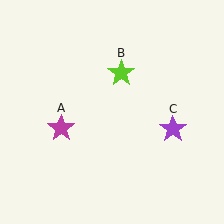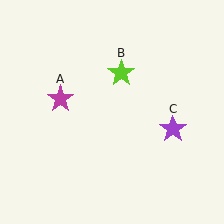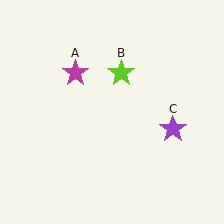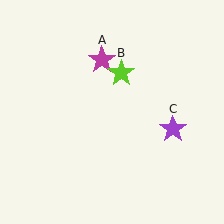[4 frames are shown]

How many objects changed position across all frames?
1 object changed position: magenta star (object A).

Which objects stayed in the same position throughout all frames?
Lime star (object B) and purple star (object C) remained stationary.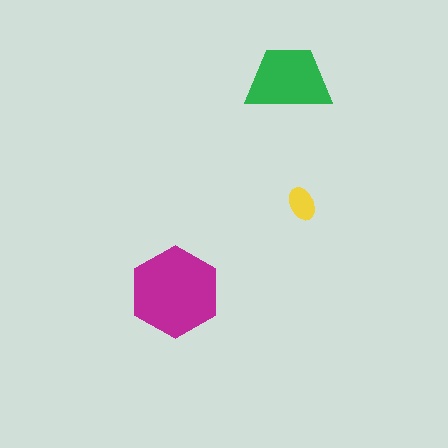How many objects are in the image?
There are 3 objects in the image.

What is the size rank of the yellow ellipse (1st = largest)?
3rd.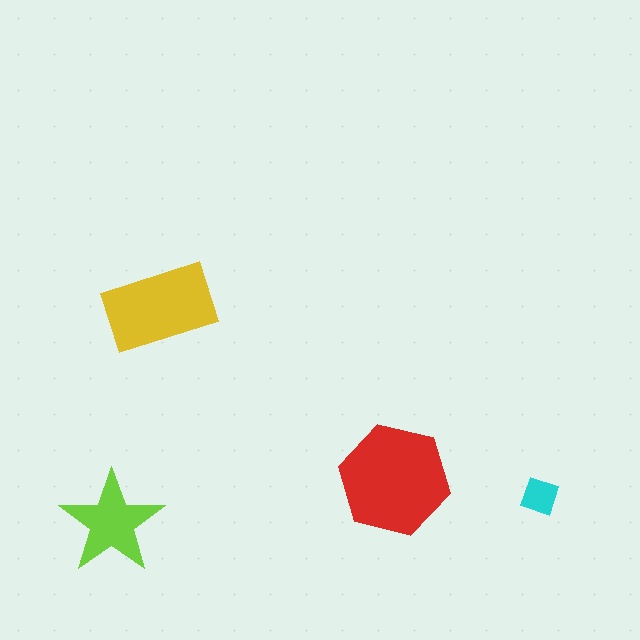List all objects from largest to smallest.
The red hexagon, the yellow rectangle, the lime star, the cyan diamond.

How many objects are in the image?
There are 4 objects in the image.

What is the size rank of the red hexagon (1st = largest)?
1st.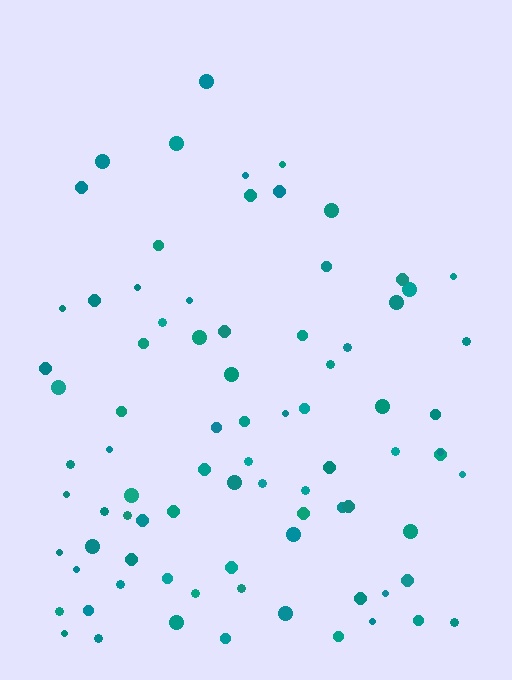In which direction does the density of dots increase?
From top to bottom, with the bottom side densest.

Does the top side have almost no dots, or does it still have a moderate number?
Still a moderate number, just noticeably fewer than the bottom.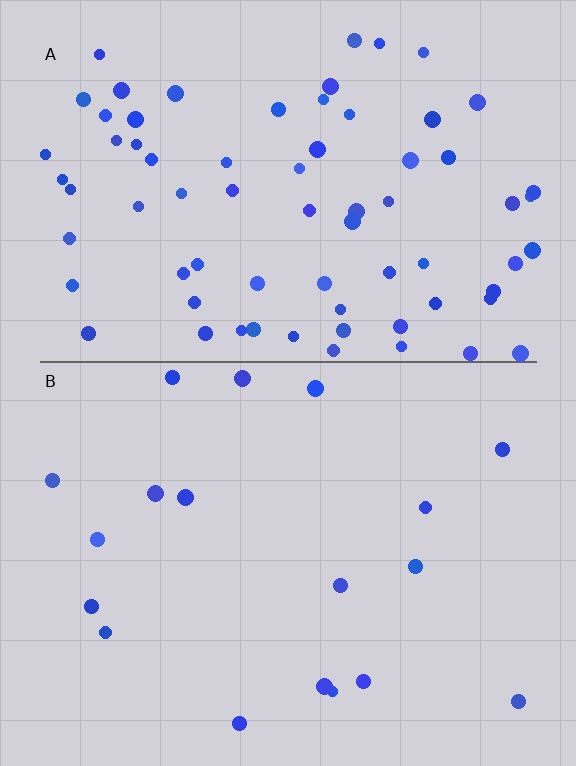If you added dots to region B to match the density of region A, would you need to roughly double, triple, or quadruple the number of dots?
Approximately quadruple.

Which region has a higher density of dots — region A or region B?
A (the top).